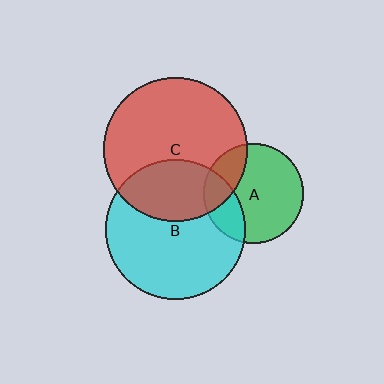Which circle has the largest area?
Circle C (red).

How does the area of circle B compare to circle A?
Approximately 2.0 times.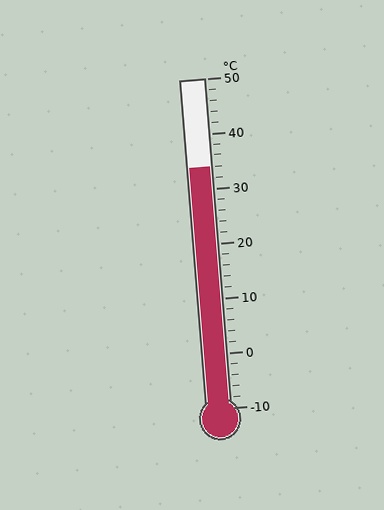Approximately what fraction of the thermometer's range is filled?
The thermometer is filled to approximately 75% of its range.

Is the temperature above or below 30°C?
The temperature is above 30°C.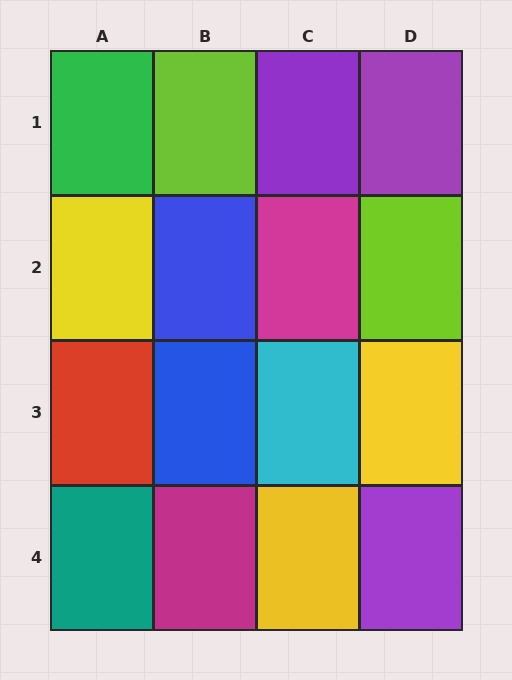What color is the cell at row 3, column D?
Yellow.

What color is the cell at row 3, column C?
Cyan.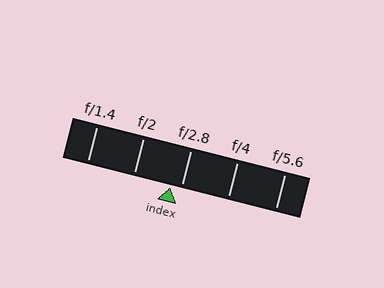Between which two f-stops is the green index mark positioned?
The index mark is between f/2 and f/2.8.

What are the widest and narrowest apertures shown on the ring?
The widest aperture shown is f/1.4 and the narrowest is f/5.6.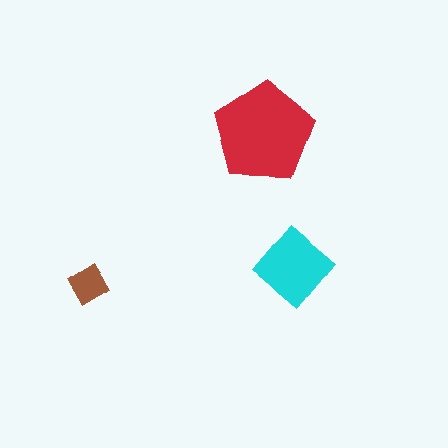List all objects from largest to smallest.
The red pentagon, the cyan diamond, the brown diamond.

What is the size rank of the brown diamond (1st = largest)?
3rd.